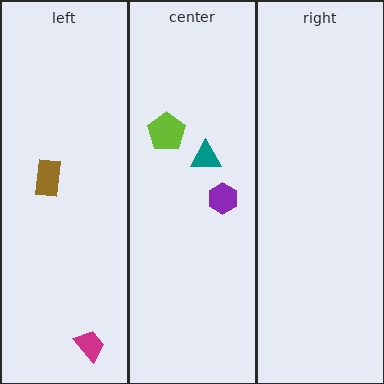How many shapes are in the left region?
2.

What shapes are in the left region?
The magenta trapezoid, the brown rectangle.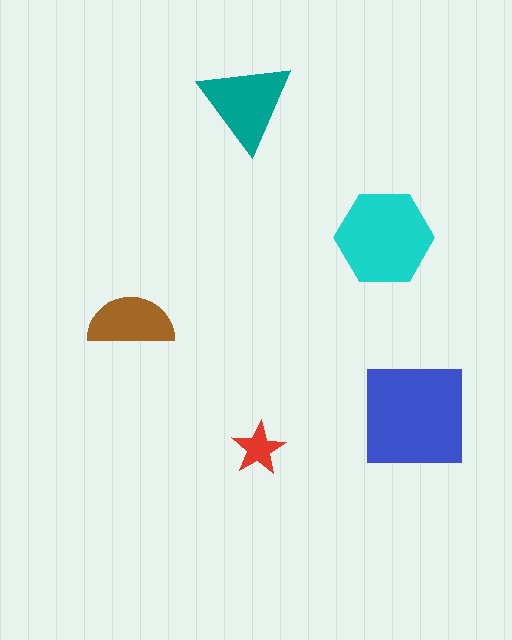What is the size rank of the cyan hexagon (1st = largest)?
2nd.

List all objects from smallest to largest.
The red star, the brown semicircle, the teal triangle, the cyan hexagon, the blue square.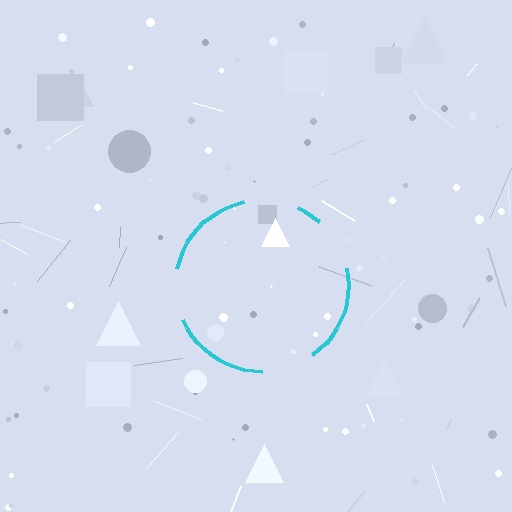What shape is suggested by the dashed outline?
The dashed outline suggests a circle.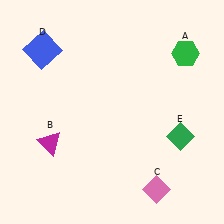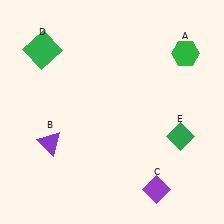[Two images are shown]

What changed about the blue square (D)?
In Image 1, D is blue. In Image 2, it changed to green.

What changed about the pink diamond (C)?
In Image 1, C is pink. In Image 2, it changed to purple.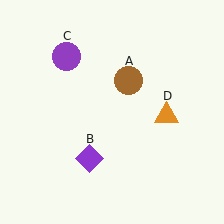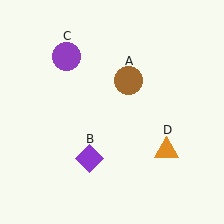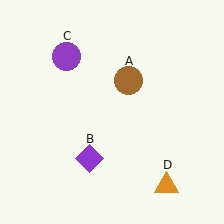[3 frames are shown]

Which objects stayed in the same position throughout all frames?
Brown circle (object A) and purple diamond (object B) and purple circle (object C) remained stationary.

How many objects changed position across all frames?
1 object changed position: orange triangle (object D).